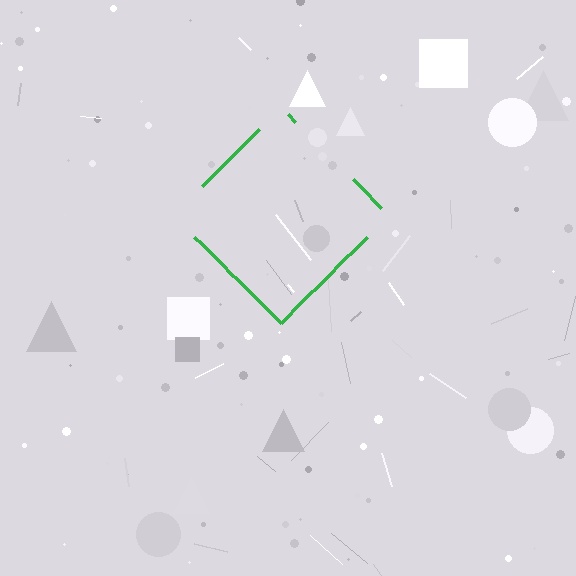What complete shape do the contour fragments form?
The contour fragments form a diamond.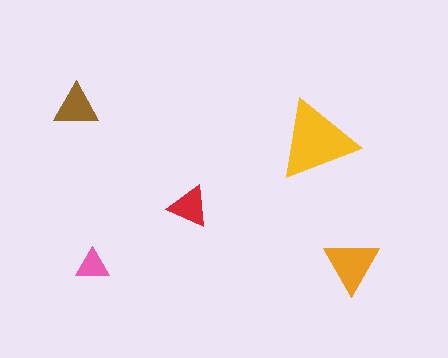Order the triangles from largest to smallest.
the yellow one, the orange one, the brown one, the red one, the pink one.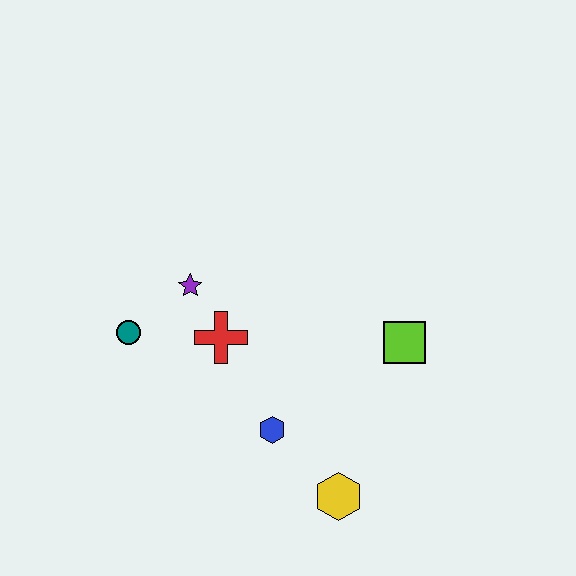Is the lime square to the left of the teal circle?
No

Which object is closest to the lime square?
The blue hexagon is closest to the lime square.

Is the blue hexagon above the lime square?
No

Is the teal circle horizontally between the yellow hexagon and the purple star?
No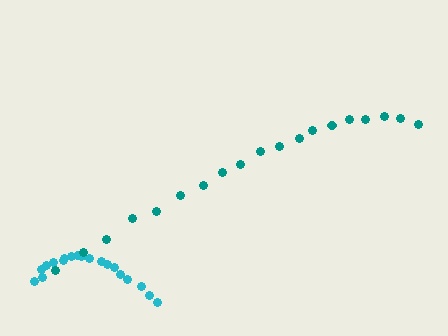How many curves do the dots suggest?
There are 2 distinct paths.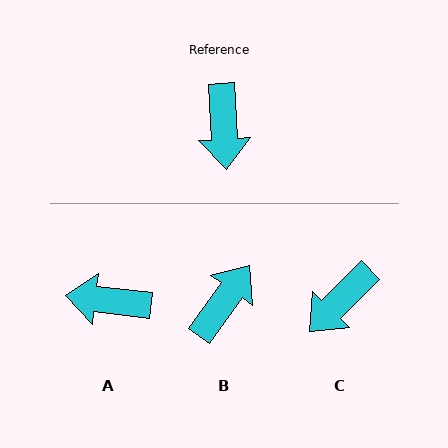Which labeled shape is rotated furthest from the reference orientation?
B, about 141 degrees away.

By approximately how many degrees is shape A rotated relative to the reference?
Approximately 100 degrees clockwise.